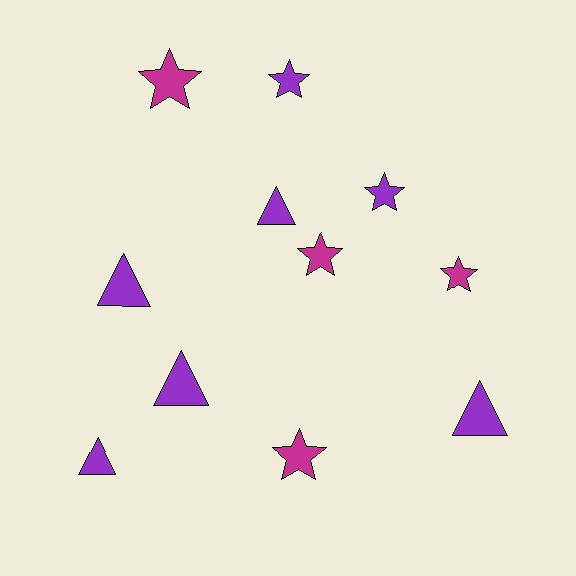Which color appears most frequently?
Purple, with 7 objects.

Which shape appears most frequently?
Star, with 6 objects.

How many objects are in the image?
There are 11 objects.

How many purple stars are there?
There are 2 purple stars.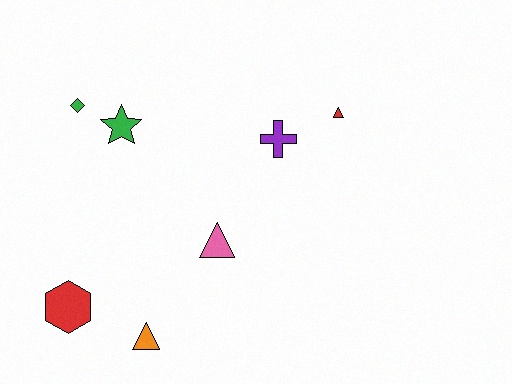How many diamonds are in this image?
There is 1 diamond.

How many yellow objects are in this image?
There are no yellow objects.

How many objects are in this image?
There are 7 objects.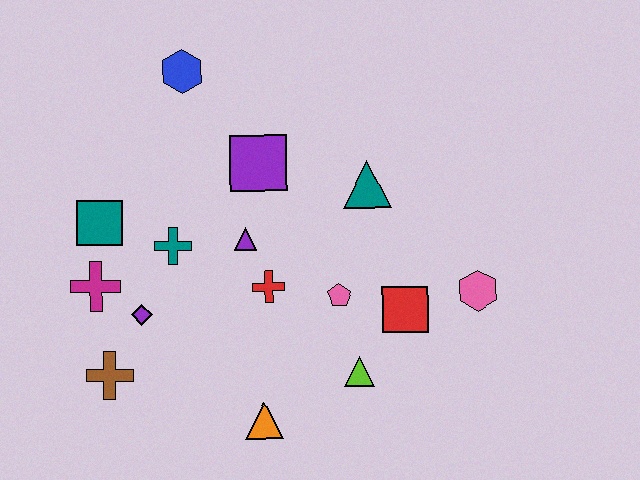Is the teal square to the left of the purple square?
Yes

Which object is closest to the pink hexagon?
The red square is closest to the pink hexagon.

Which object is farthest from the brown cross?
The pink hexagon is farthest from the brown cross.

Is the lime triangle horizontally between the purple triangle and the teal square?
No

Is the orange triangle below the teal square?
Yes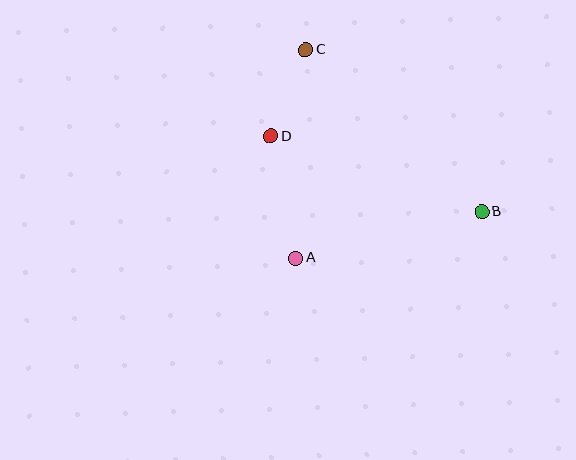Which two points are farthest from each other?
Points B and C are farthest from each other.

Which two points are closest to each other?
Points C and D are closest to each other.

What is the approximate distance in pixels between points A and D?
The distance between A and D is approximately 124 pixels.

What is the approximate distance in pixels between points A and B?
The distance between A and B is approximately 192 pixels.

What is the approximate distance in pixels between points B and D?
The distance between B and D is approximately 224 pixels.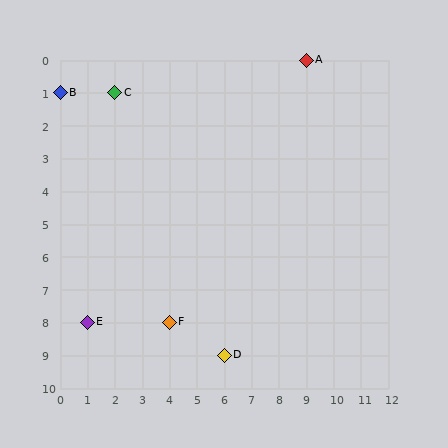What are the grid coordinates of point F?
Point F is at grid coordinates (4, 8).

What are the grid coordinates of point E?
Point E is at grid coordinates (1, 8).